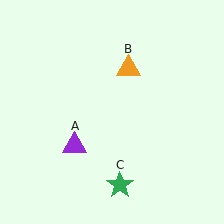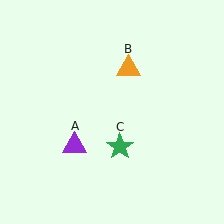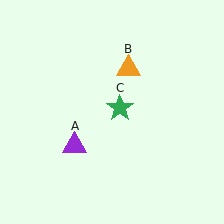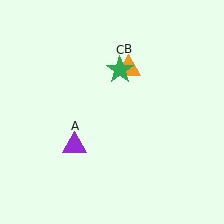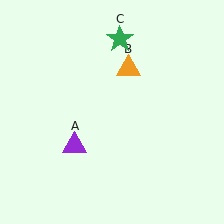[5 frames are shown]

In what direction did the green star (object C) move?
The green star (object C) moved up.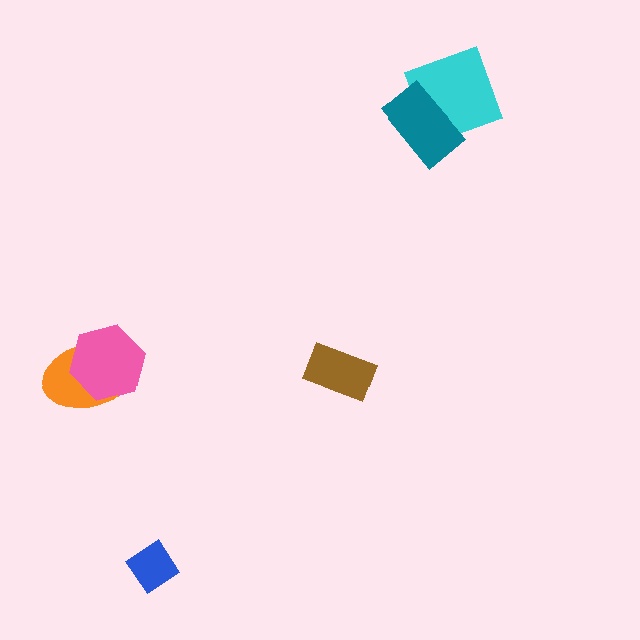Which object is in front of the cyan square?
The teal rectangle is in front of the cyan square.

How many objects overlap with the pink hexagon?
1 object overlaps with the pink hexagon.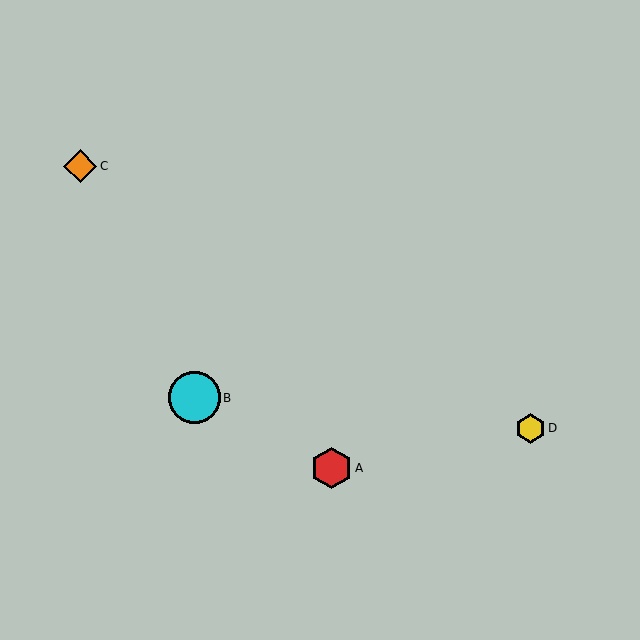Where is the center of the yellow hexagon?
The center of the yellow hexagon is at (531, 428).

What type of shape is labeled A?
Shape A is a red hexagon.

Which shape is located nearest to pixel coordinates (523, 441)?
The yellow hexagon (labeled D) at (531, 428) is nearest to that location.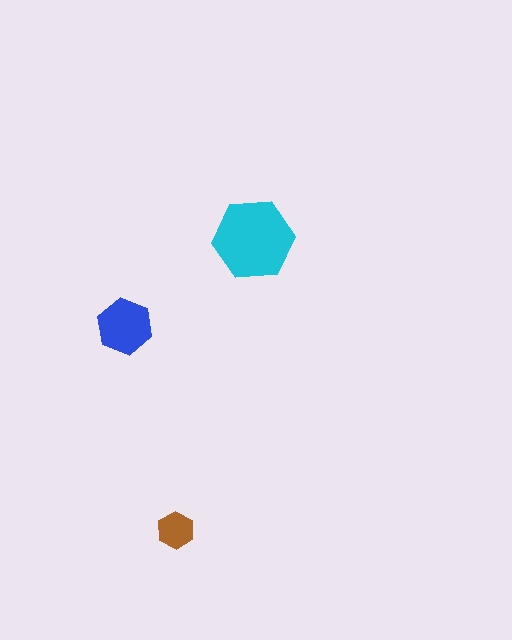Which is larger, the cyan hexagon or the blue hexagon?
The cyan one.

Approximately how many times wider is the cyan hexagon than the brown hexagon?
About 2 times wider.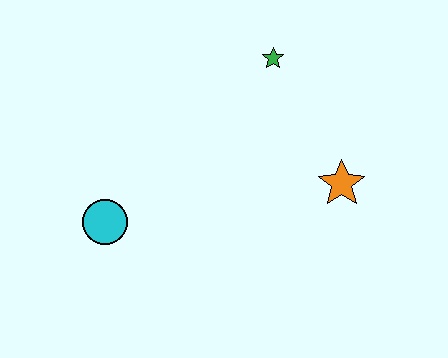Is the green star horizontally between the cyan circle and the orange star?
Yes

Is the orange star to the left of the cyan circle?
No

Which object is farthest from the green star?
The cyan circle is farthest from the green star.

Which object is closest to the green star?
The orange star is closest to the green star.